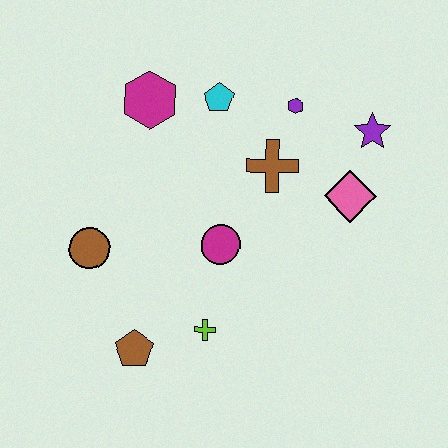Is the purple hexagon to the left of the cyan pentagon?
No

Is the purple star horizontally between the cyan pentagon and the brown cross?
No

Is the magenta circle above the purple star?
No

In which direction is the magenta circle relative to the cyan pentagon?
The magenta circle is below the cyan pentagon.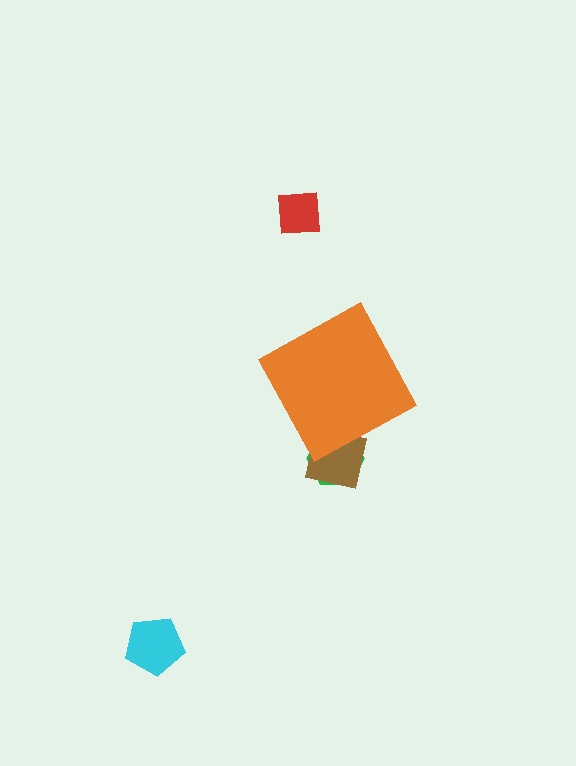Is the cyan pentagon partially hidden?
No, the cyan pentagon is fully visible.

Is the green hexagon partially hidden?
Yes, the green hexagon is partially hidden behind the orange diamond.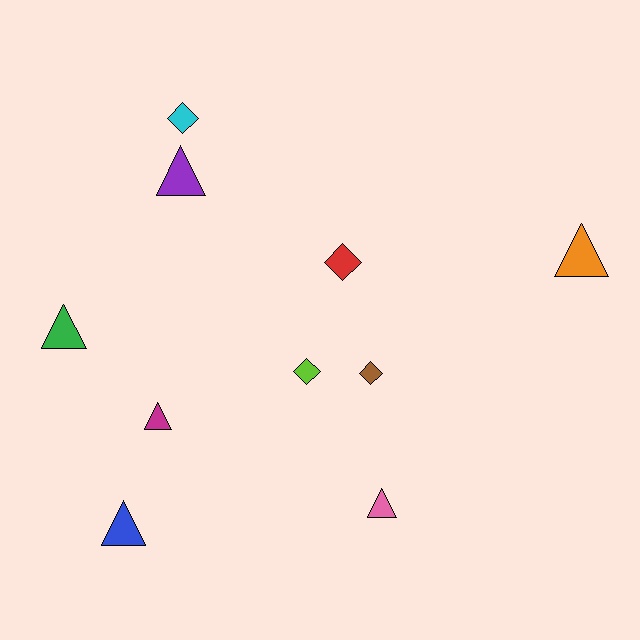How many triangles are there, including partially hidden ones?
There are 6 triangles.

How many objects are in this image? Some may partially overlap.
There are 10 objects.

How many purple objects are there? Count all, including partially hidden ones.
There is 1 purple object.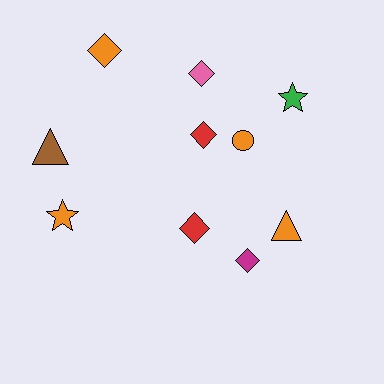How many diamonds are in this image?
There are 5 diamonds.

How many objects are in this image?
There are 10 objects.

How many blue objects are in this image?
There are no blue objects.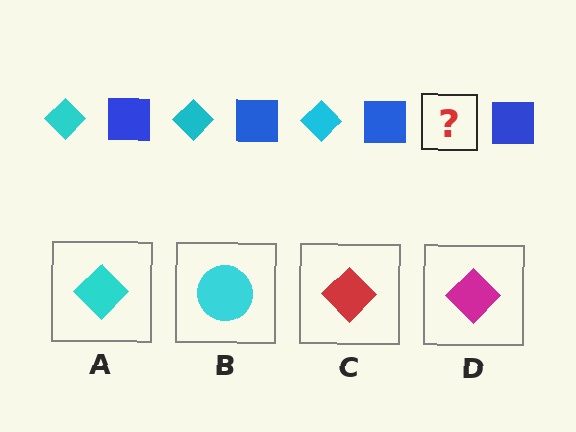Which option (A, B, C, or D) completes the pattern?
A.